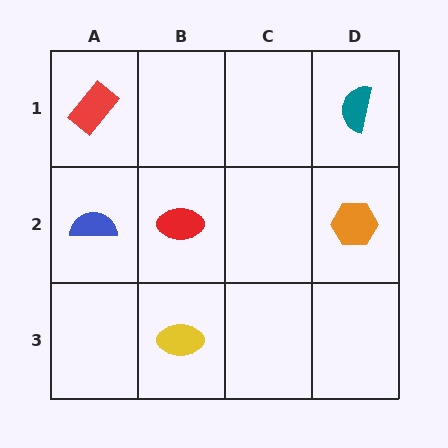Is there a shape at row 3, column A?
No, that cell is empty.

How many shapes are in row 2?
3 shapes.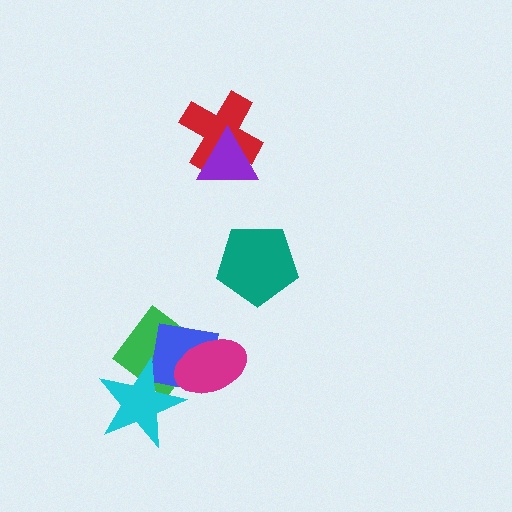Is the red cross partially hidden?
Yes, it is partially covered by another shape.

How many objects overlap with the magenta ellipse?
2 objects overlap with the magenta ellipse.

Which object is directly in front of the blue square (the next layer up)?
The cyan star is directly in front of the blue square.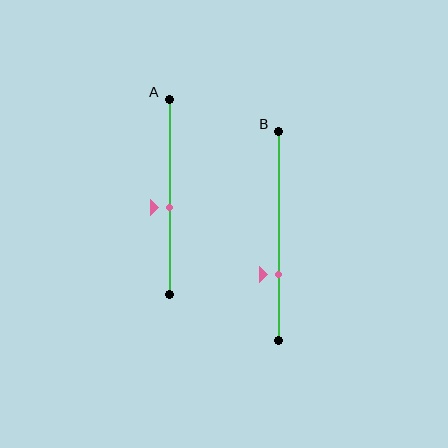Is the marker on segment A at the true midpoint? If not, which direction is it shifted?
No, the marker on segment A is shifted downward by about 5% of the segment length.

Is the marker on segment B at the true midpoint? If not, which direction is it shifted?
No, the marker on segment B is shifted downward by about 19% of the segment length.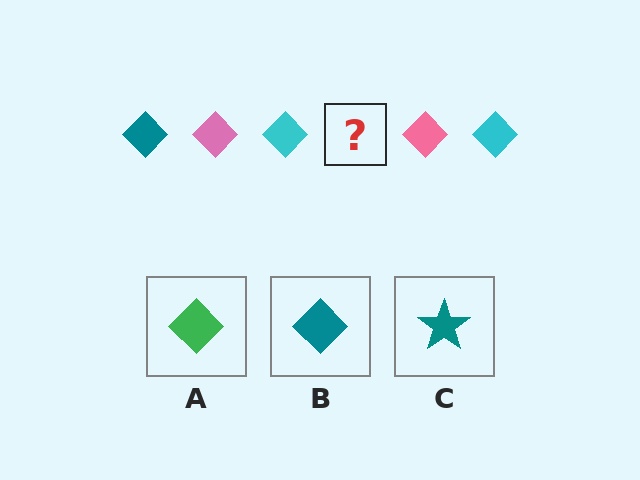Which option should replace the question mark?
Option B.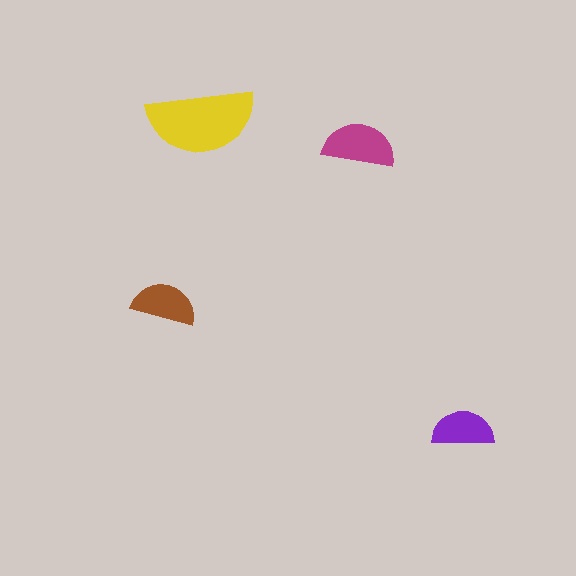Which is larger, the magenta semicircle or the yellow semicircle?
The yellow one.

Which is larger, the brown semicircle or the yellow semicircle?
The yellow one.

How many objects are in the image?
There are 4 objects in the image.